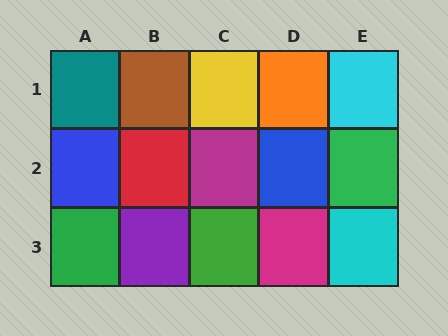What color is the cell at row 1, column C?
Yellow.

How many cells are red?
1 cell is red.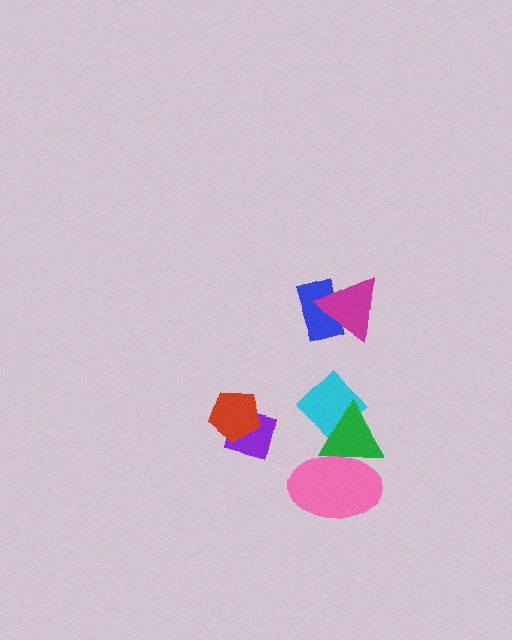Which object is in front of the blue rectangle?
The magenta triangle is in front of the blue rectangle.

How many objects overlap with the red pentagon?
1 object overlaps with the red pentagon.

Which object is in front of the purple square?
The red pentagon is in front of the purple square.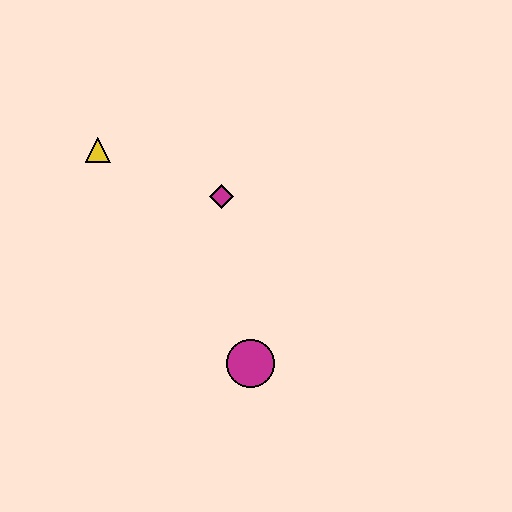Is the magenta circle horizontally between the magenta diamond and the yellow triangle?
No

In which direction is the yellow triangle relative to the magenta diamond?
The yellow triangle is to the left of the magenta diamond.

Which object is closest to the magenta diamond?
The yellow triangle is closest to the magenta diamond.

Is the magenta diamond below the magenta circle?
No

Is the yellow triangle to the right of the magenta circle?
No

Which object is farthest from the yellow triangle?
The magenta circle is farthest from the yellow triangle.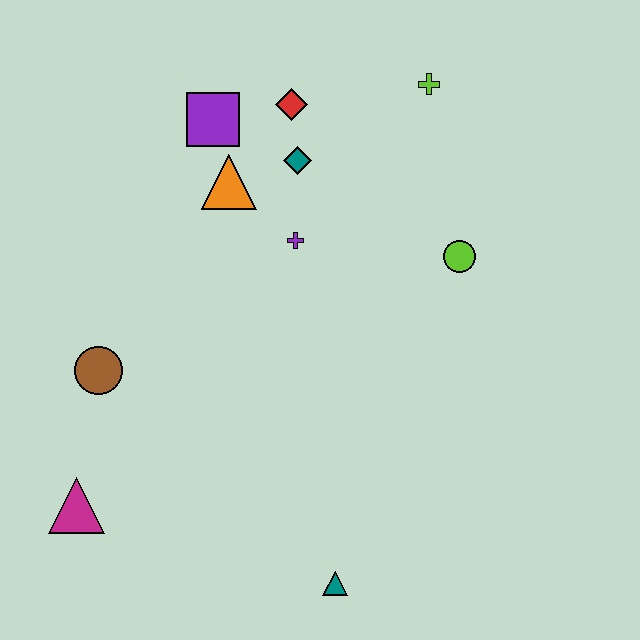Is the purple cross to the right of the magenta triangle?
Yes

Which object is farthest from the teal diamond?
The teal triangle is farthest from the teal diamond.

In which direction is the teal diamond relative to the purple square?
The teal diamond is to the right of the purple square.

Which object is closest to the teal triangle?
The magenta triangle is closest to the teal triangle.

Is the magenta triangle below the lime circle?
Yes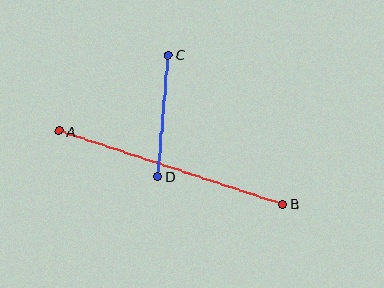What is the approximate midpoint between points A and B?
The midpoint is at approximately (171, 168) pixels.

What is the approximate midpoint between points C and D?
The midpoint is at approximately (163, 116) pixels.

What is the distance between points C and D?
The distance is approximately 122 pixels.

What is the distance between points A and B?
The distance is approximately 235 pixels.